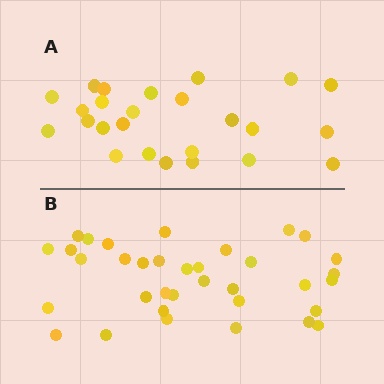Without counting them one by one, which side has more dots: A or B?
Region B (the bottom region) has more dots.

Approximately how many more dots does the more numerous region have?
Region B has roughly 10 or so more dots than region A.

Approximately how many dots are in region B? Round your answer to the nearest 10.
About 40 dots. (The exact count is 35, which rounds to 40.)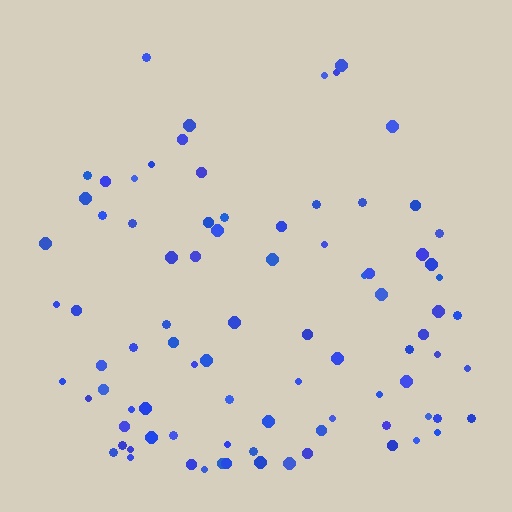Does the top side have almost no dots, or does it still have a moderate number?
Still a moderate number, just noticeably fewer than the bottom.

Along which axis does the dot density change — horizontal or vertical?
Vertical.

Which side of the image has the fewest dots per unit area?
The top.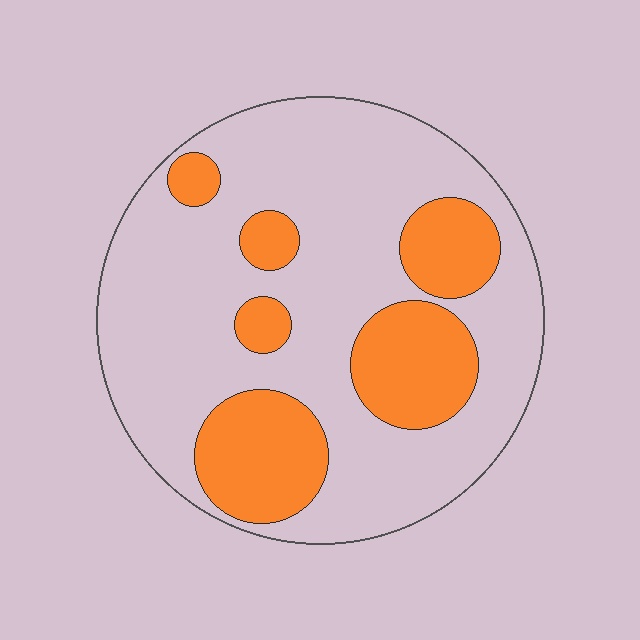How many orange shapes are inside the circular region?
6.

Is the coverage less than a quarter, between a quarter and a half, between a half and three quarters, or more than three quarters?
Between a quarter and a half.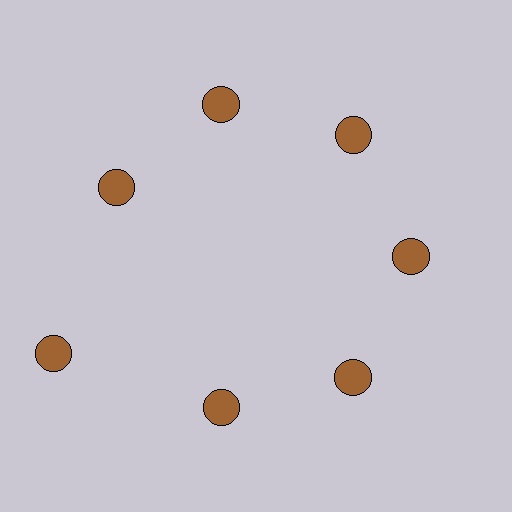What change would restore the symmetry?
The symmetry would be restored by moving it inward, back onto the ring so that all 7 circles sit at equal angles and equal distance from the center.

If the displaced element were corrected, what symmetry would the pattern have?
It would have 7-fold rotational symmetry — the pattern would map onto itself every 51 degrees.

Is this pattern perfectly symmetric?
No. The 7 brown circles are arranged in a ring, but one element near the 8 o'clock position is pushed outward from the center, breaking the 7-fold rotational symmetry.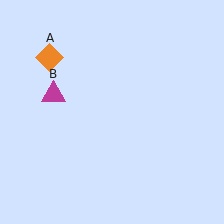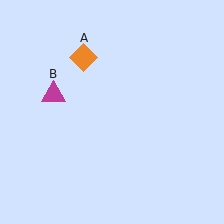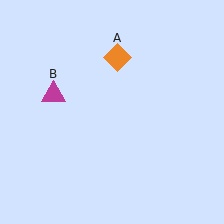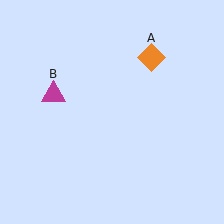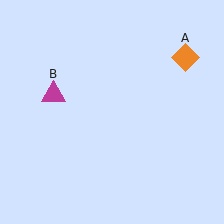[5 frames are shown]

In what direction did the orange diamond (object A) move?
The orange diamond (object A) moved right.